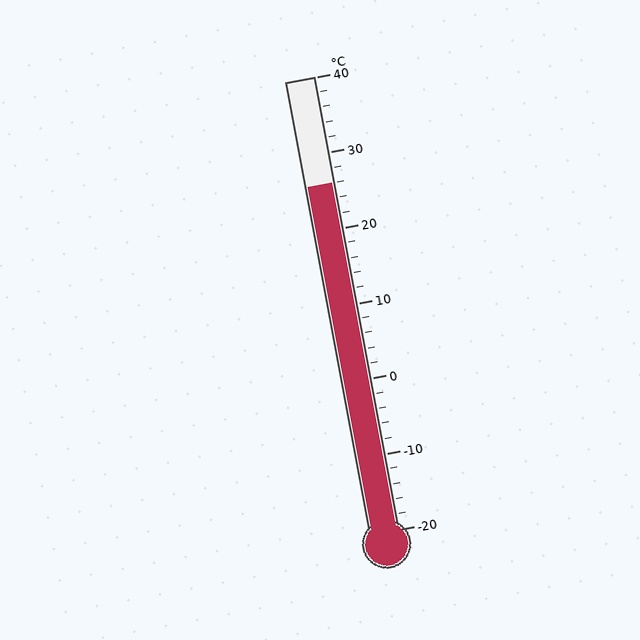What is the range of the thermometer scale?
The thermometer scale ranges from -20°C to 40°C.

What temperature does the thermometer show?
The thermometer shows approximately 26°C.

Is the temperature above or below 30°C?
The temperature is below 30°C.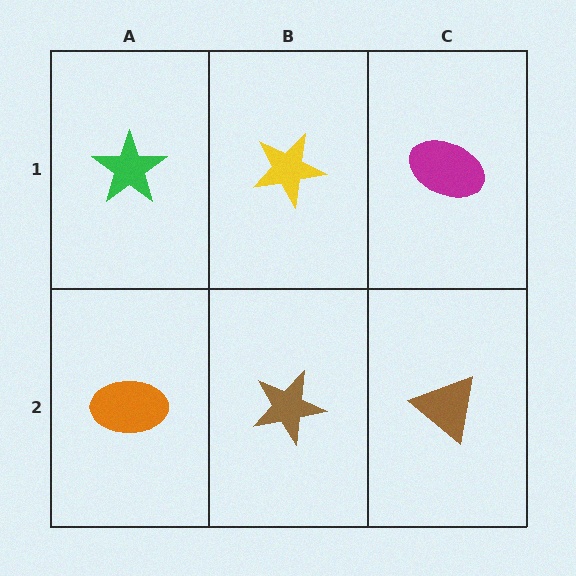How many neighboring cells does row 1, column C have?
2.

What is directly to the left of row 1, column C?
A yellow star.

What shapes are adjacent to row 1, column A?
An orange ellipse (row 2, column A), a yellow star (row 1, column B).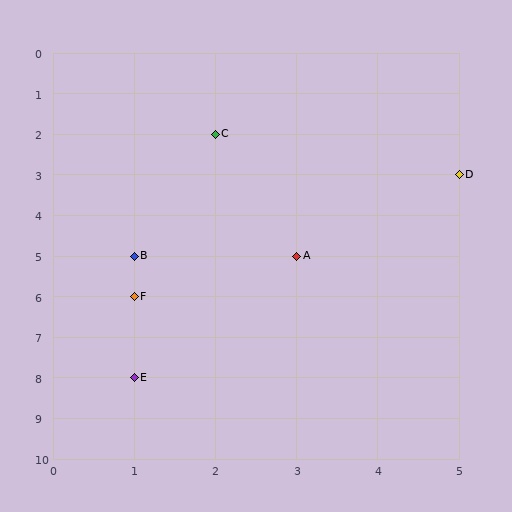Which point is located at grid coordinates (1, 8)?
Point E is at (1, 8).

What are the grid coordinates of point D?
Point D is at grid coordinates (5, 3).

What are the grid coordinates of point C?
Point C is at grid coordinates (2, 2).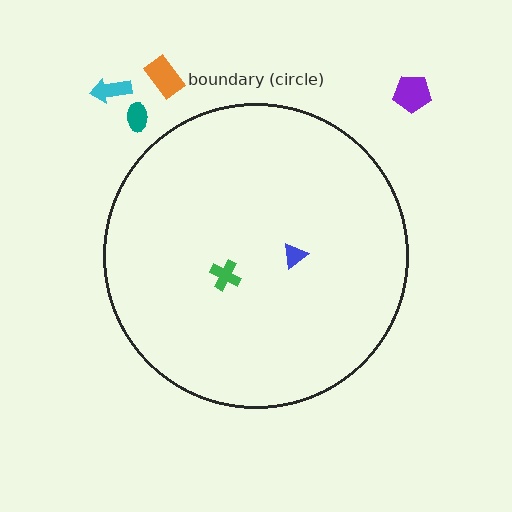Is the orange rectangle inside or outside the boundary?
Outside.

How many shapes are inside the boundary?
2 inside, 4 outside.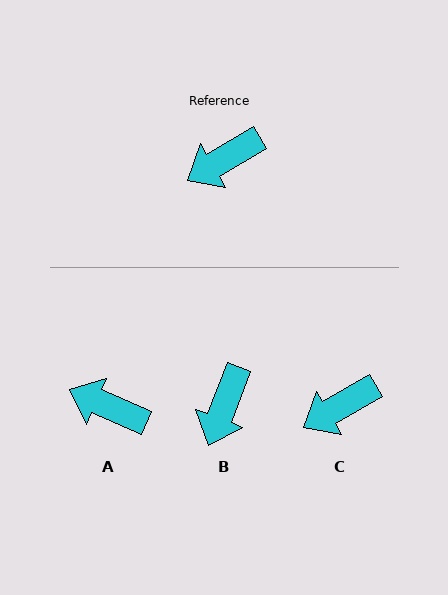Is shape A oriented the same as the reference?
No, it is off by about 54 degrees.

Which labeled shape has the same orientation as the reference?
C.